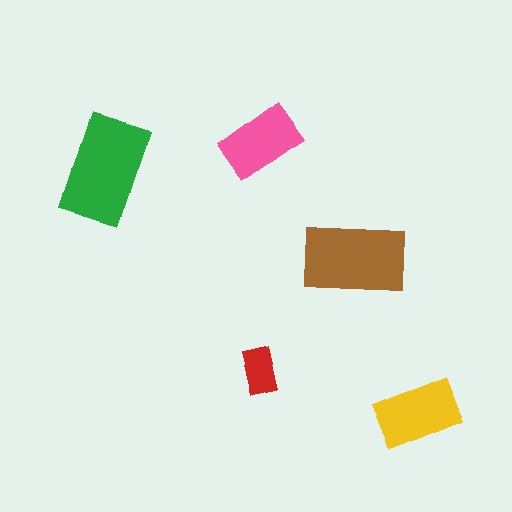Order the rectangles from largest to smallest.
the green one, the brown one, the yellow one, the pink one, the red one.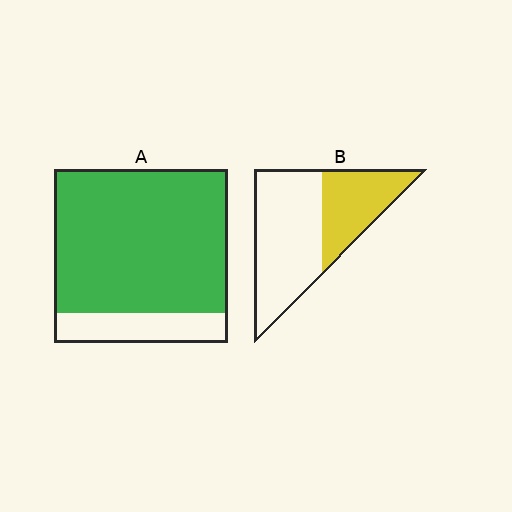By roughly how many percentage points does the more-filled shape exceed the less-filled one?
By roughly 45 percentage points (A over B).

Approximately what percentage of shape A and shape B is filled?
A is approximately 85% and B is approximately 35%.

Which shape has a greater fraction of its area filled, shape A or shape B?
Shape A.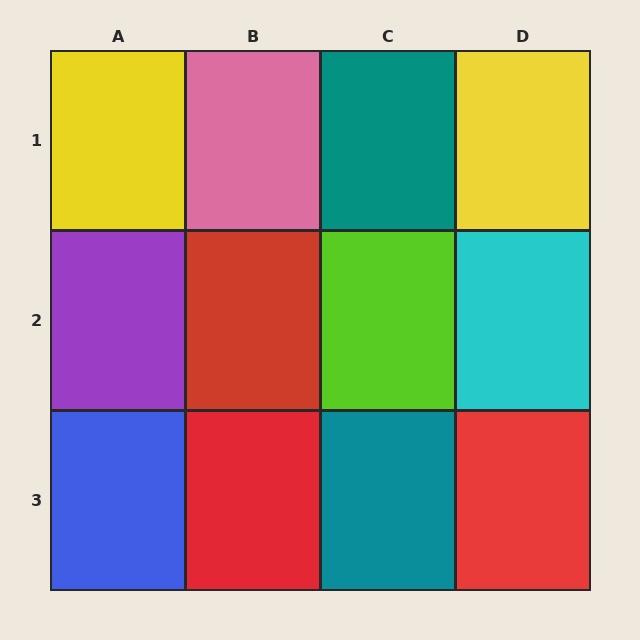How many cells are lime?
1 cell is lime.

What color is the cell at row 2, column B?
Red.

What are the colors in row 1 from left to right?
Yellow, pink, teal, yellow.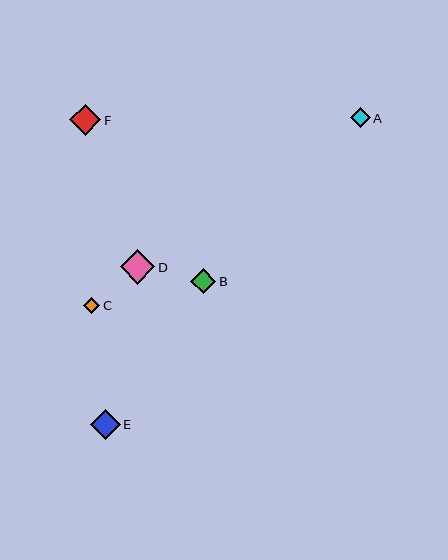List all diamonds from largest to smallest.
From largest to smallest: D, F, E, B, A, C.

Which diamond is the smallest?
Diamond C is the smallest with a size of approximately 16 pixels.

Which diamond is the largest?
Diamond D is the largest with a size of approximately 34 pixels.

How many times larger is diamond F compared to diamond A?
Diamond F is approximately 1.6 times the size of diamond A.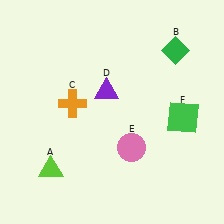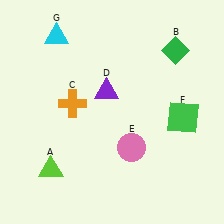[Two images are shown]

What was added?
A cyan triangle (G) was added in Image 2.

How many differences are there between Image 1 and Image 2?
There is 1 difference between the two images.